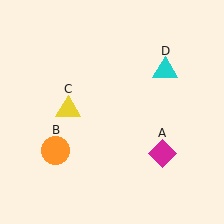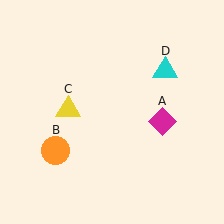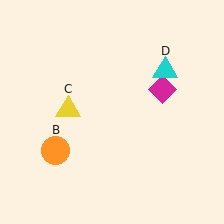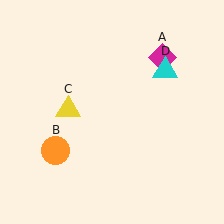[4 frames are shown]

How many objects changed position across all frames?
1 object changed position: magenta diamond (object A).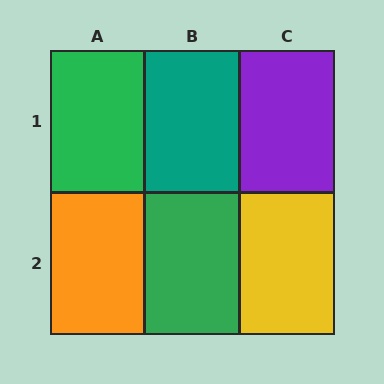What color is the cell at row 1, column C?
Purple.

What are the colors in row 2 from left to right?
Orange, green, yellow.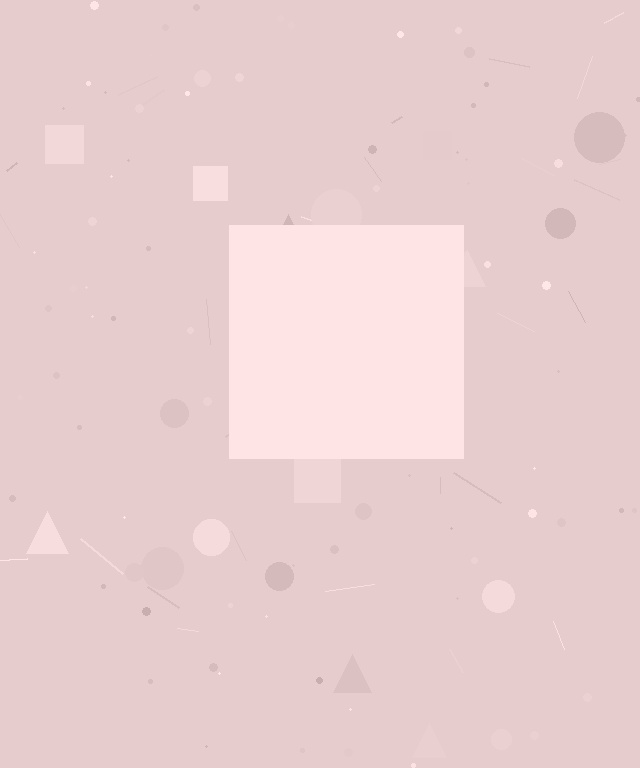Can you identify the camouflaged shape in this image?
The camouflaged shape is a square.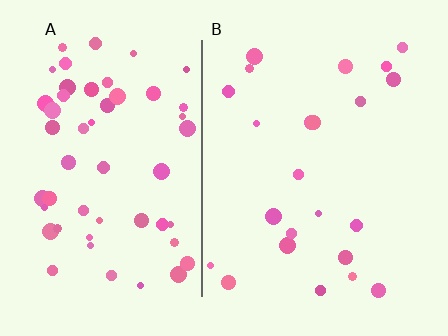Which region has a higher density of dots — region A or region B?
A (the left).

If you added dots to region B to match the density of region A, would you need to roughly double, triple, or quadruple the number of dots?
Approximately double.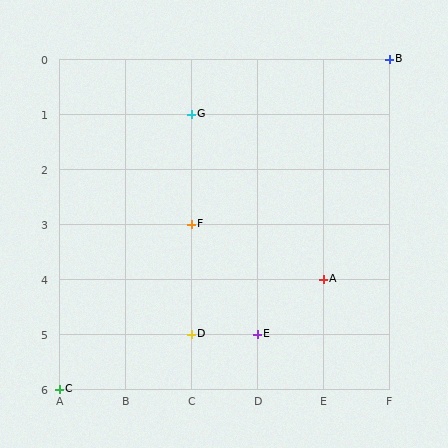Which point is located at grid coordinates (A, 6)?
Point C is at (A, 6).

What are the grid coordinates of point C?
Point C is at grid coordinates (A, 6).